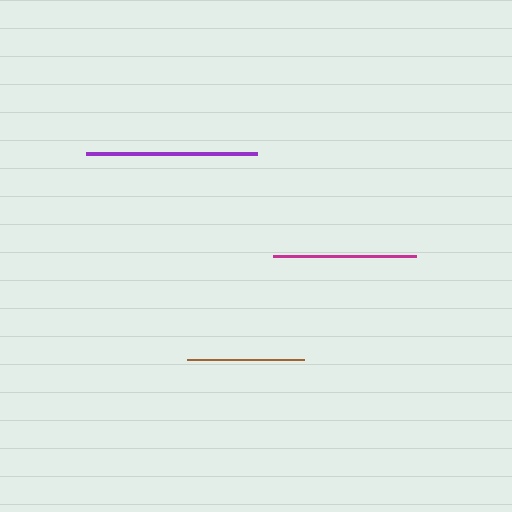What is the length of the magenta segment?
The magenta segment is approximately 142 pixels long.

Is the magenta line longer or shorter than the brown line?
The magenta line is longer than the brown line.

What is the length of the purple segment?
The purple segment is approximately 171 pixels long.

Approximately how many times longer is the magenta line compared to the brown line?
The magenta line is approximately 1.2 times the length of the brown line.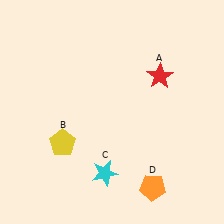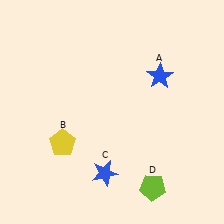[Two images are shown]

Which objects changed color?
A changed from red to blue. C changed from cyan to blue. D changed from orange to lime.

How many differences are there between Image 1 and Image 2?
There are 3 differences between the two images.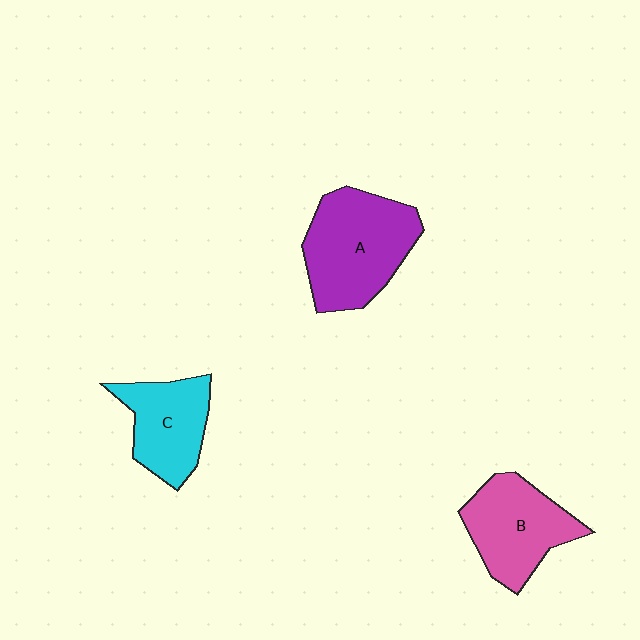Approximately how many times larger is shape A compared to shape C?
Approximately 1.4 times.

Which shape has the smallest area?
Shape C (cyan).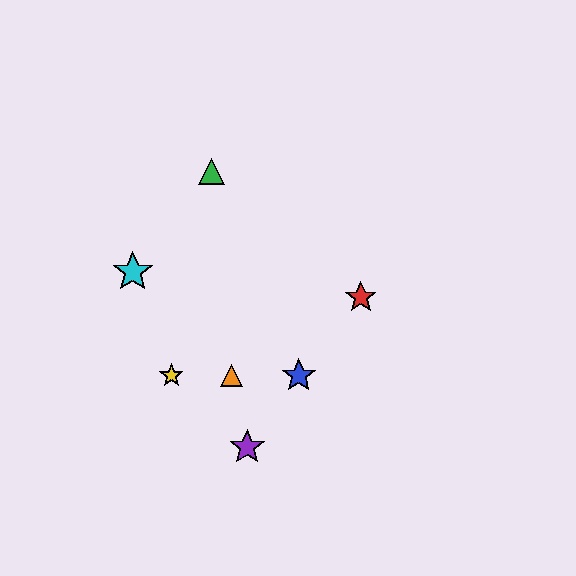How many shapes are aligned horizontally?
3 shapes (the blue star, the yellow star, the orange triangle) are aligned horizontally.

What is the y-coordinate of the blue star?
The blue star is at y≈375.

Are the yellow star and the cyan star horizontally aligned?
No, the yellow star is at y≈375 and the cyan star is at y≈272.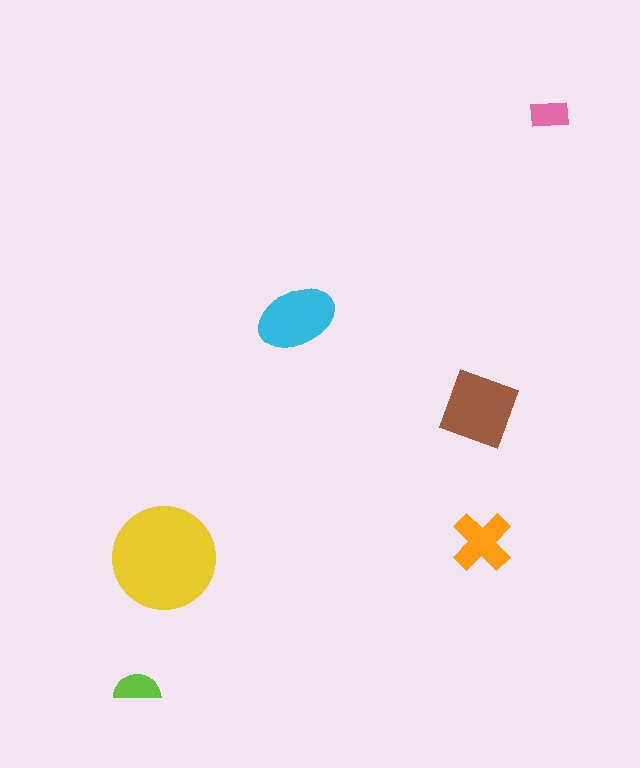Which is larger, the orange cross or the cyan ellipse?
The cyan ellipse.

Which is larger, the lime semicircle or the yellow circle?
The yellow circle.